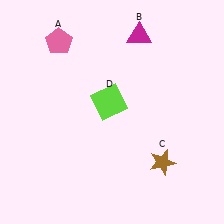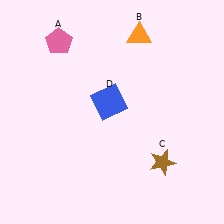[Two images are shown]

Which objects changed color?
B changed from magenta to orange. D changed from lime to blue.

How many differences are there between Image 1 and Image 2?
There are 2 differences between the two images.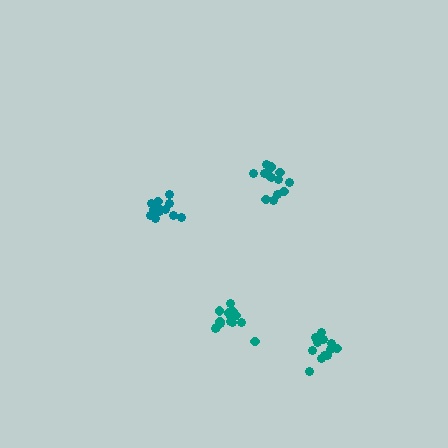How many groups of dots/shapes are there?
There are 4 groups.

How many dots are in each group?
Group 1: 14 dots, Group 2: 12 dots, Group 3: 14 dots, Group 4: 13 dots (53 total).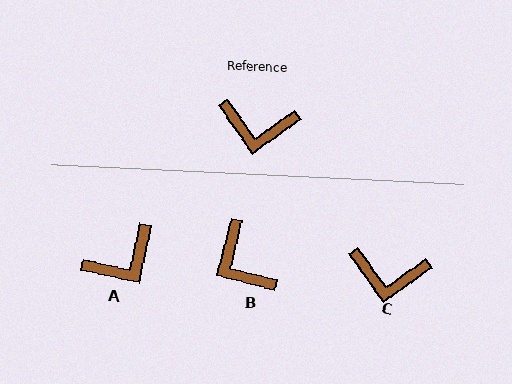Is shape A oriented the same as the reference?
No, it is off by about 43 degrees.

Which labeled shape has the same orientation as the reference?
C.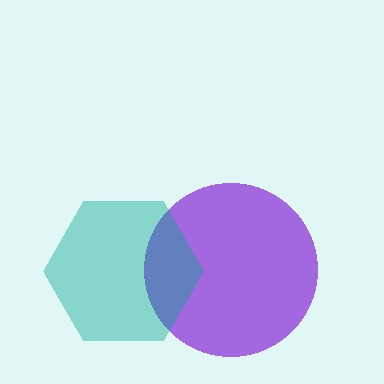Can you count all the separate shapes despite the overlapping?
Yes, there are 2 separate shapes.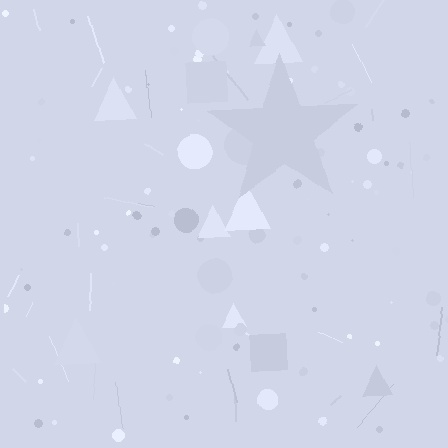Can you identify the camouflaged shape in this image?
The camouflaged shape is a star.